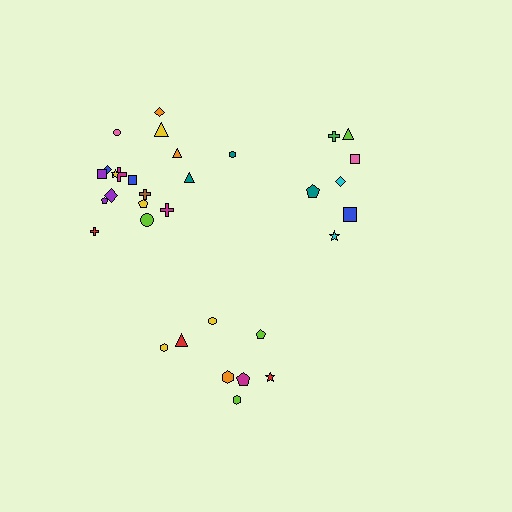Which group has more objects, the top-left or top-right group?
The top-left group.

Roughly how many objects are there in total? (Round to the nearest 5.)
Roughly 35 objects in total.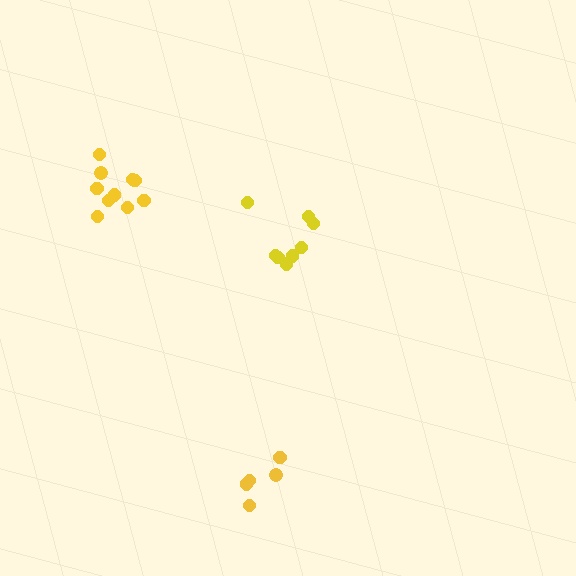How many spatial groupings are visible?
There are 3 spatial groupings.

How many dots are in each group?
Group 1: 8 dots, Group 2: 10 dots, Group 3: 5 dots (23 total).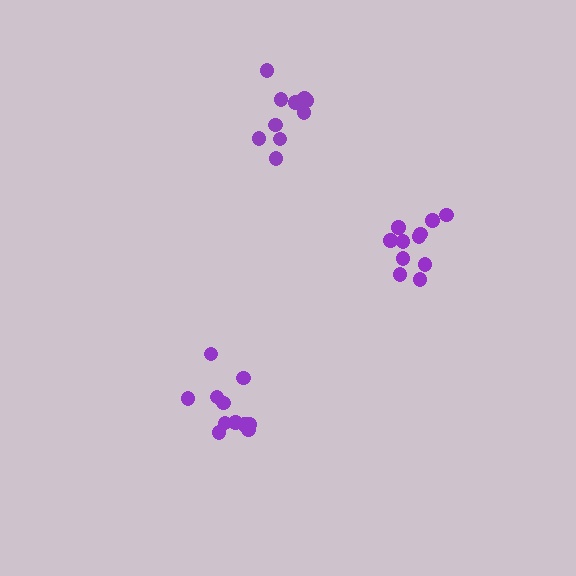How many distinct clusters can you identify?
There are 3 distinct clusters.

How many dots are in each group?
Group 1: 11 dots, Group 2: 11 dots, Group 3: 11 dots (33 total).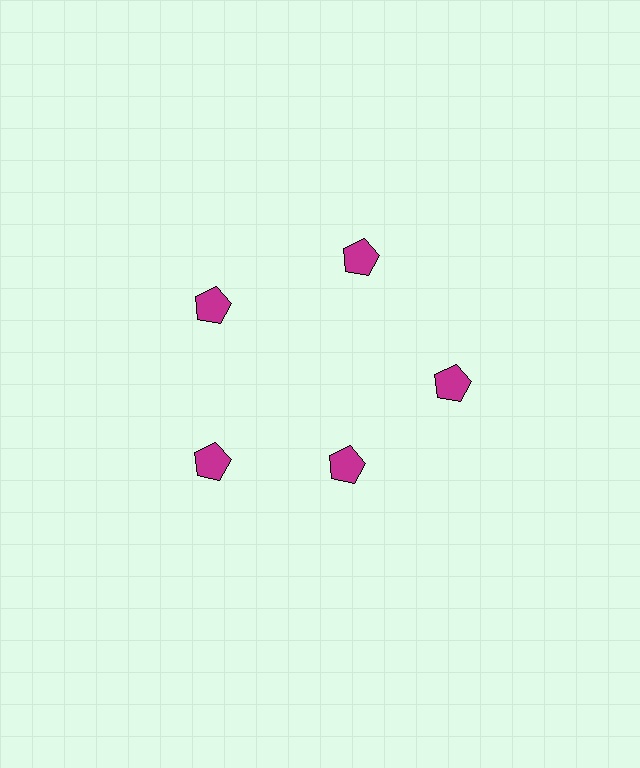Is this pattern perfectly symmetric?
No. The 5 magenta pentagons are arranged in a ring, but one element near the 5 o'clock position is pulled inward toward the center, breaking the 5-fold rotational symmetry.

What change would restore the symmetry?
The symmetry would be restored by moving it outward, back onto the ring so that all 5 pentagons sit at equal angles and equal distance from the center.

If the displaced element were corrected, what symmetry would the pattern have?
It would have 5-fold rotational symmetry — the pattern would map onto itself every 72 degrees.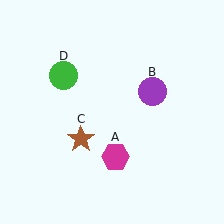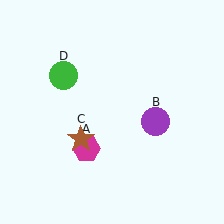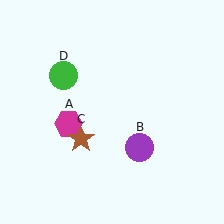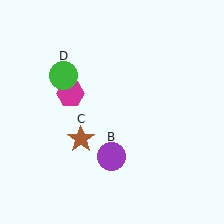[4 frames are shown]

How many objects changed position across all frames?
2 objects changed position: magenta hexagon (object A), purple circle (object B).